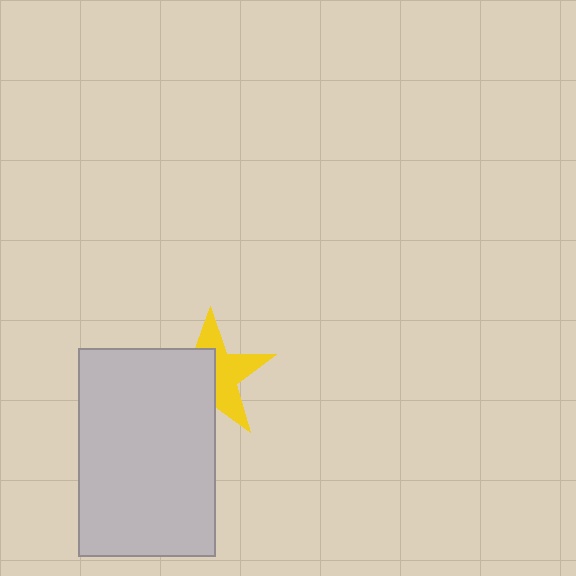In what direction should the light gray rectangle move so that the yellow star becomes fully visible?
The light gray rectangle should move toward the lower-left. That is the shortest direction to clear the overlap and leave the yellow star fully visible.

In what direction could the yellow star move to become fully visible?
The yellow star could move toward the upper-right. That would shift it out from behind the light gray rectangle entirely.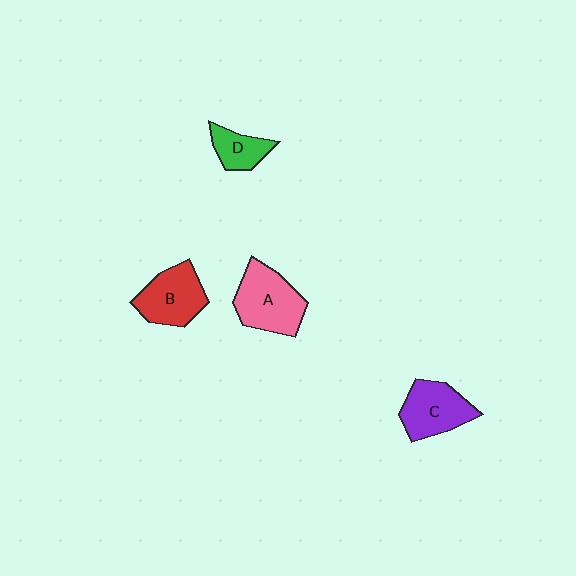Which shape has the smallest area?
Shape D (green).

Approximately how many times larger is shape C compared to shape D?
Approximately 1.7 times.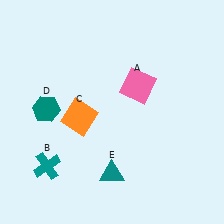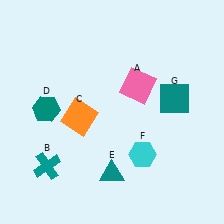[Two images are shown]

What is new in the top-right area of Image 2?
A teal square (G) was added in the top-right area of Image 2.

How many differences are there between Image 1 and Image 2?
There are 2 differences between the two images.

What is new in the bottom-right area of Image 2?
A cyan hexagon (F) was added in the bottom-right area of Image 2.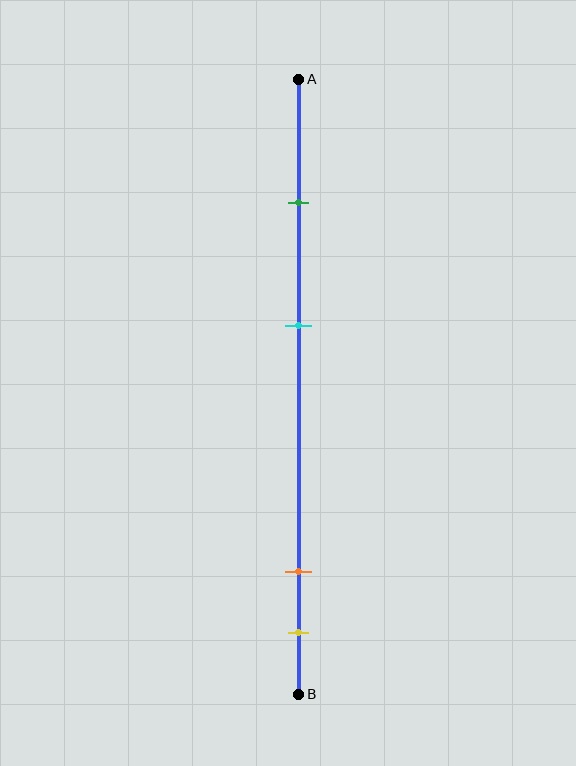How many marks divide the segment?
There are 4 marks dividing the segment.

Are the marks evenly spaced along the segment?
No, the marks are not evenly spaced.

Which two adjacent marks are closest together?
The orange and yellow marks are the closest adjacent pair.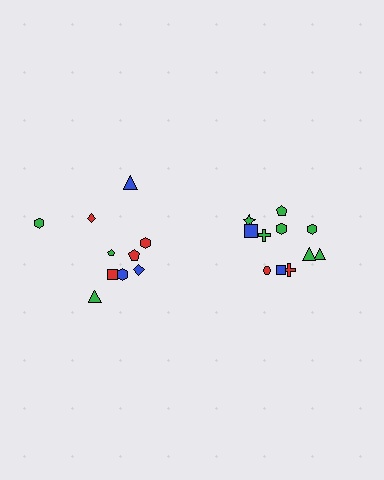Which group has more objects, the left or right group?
The right group.